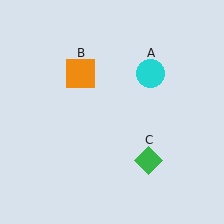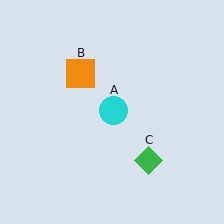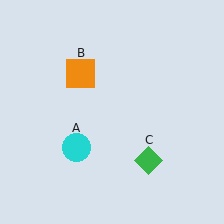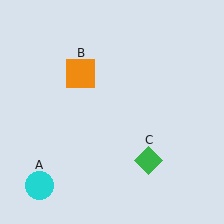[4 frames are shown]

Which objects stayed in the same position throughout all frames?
Orange square (object B) and green diamond (object C) remained stationary.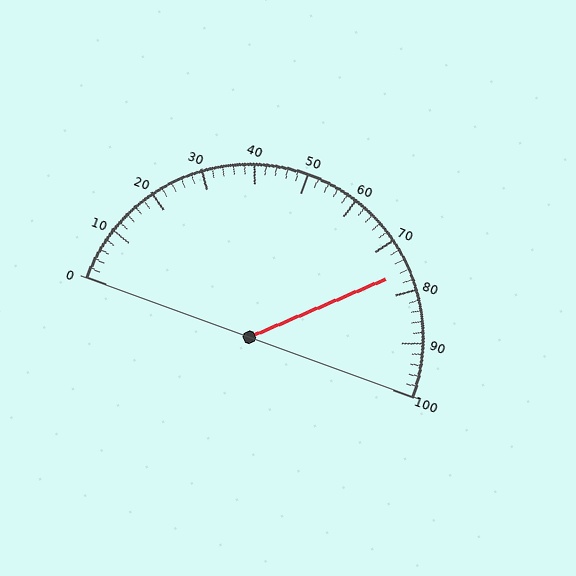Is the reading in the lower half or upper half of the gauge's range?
The reading is in the upper half of the range (0 to 100).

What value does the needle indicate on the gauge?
The needle indicates approximately 76.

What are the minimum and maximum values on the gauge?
The gauge ranges from 0 to 100.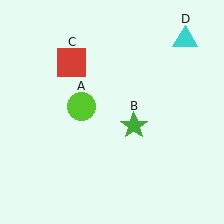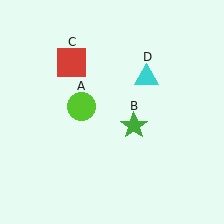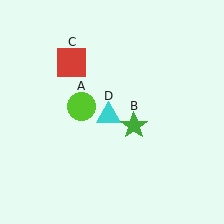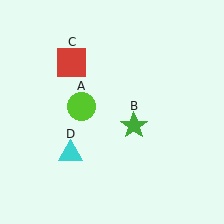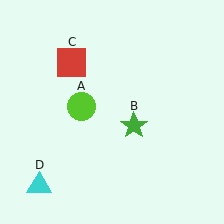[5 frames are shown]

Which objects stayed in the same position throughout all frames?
Lime circle (object A) and green star (object B) and red square (object C) remained stationary.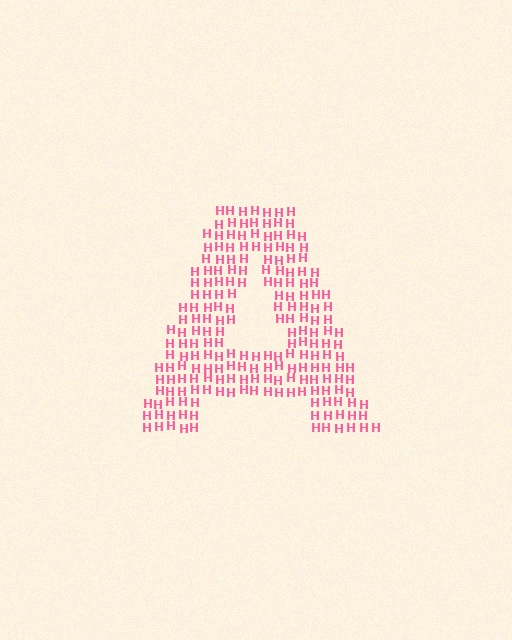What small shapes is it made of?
It is made of small letter H's.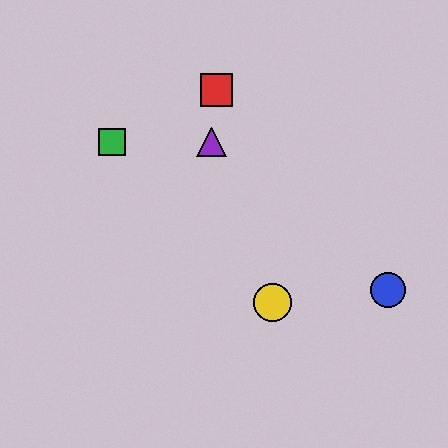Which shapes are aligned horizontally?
The green square, the purple triangle are aligned horizontally.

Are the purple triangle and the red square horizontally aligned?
No, the purple triangle is at y≈142 and the red square is at y≈90.